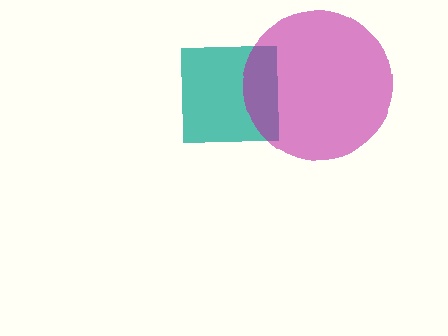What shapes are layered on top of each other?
The layered shapes are: a teal square, a magenta circle.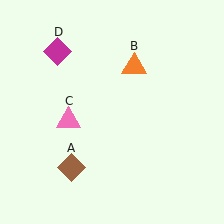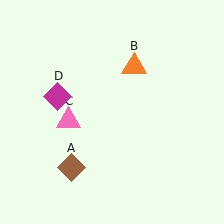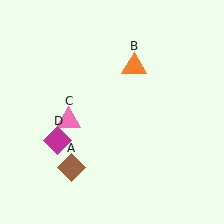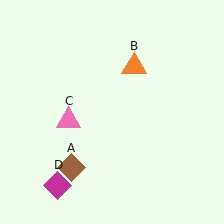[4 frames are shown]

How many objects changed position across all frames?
1 object changed position: magenta diamond (object D).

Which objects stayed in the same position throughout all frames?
Brown diamond (object A) and orange triangle (object B) and pink triangle (object C) remained stationary.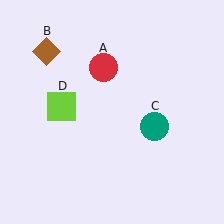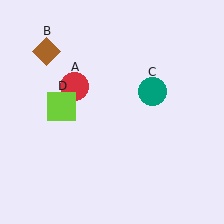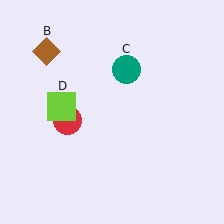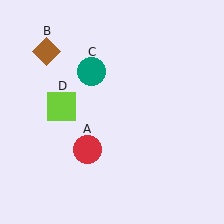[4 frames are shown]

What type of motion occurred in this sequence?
The red circle (object A), teal circle (object C) rotated counterclockwise around the center of the scene.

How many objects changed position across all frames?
2 objects changed position: red circle (object A), teal circle (object C).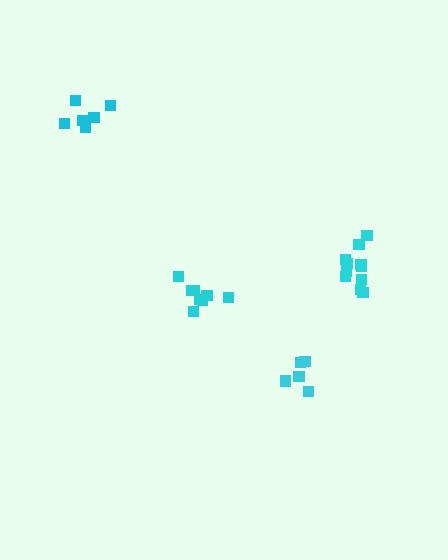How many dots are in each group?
Group 1: 8 dots, Group 2: 5 dots, Group 3: 6 dots, Group 4: 11 dots (30 total).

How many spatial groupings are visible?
There are 4 spatial groupings.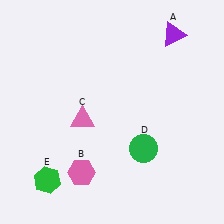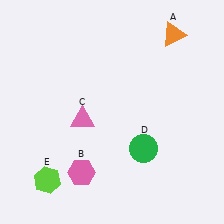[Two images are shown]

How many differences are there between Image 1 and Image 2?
There are 2 differences between the two images.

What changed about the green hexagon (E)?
In Image 1, E is green. In Image 2, it changed to lime.